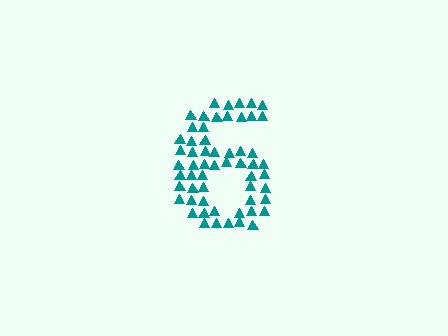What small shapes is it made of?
It is made of small triangles.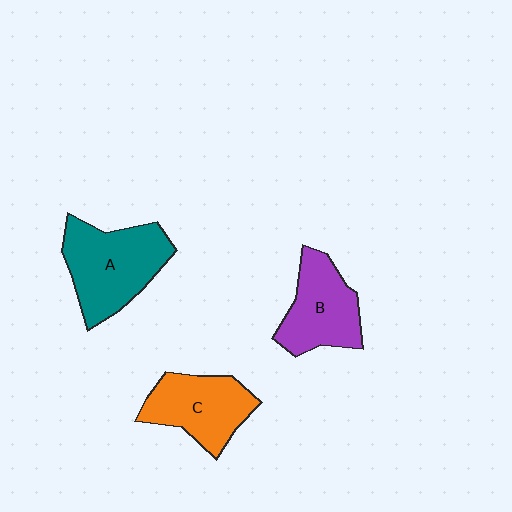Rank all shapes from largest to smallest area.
From largest to smallest: A (teal), C (orange), B (purple).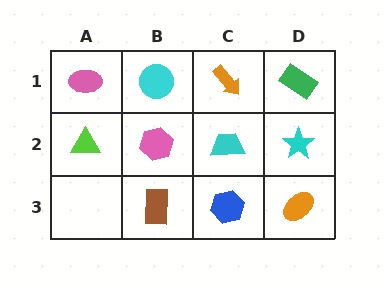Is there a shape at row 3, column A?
No, that cell is empty.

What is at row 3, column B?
A brown rectangle.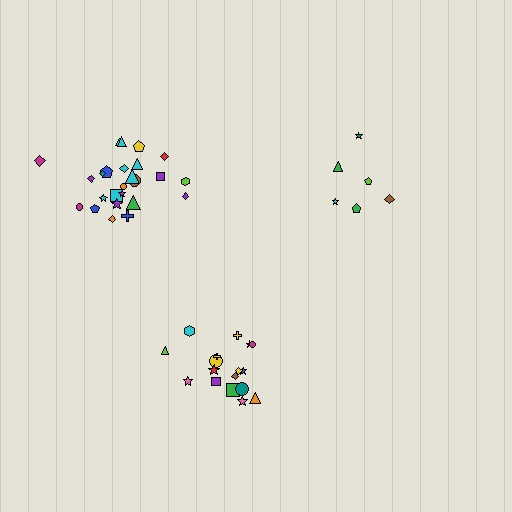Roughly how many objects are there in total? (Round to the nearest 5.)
Roughly 50 objects in total.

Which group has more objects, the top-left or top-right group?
The top-left group.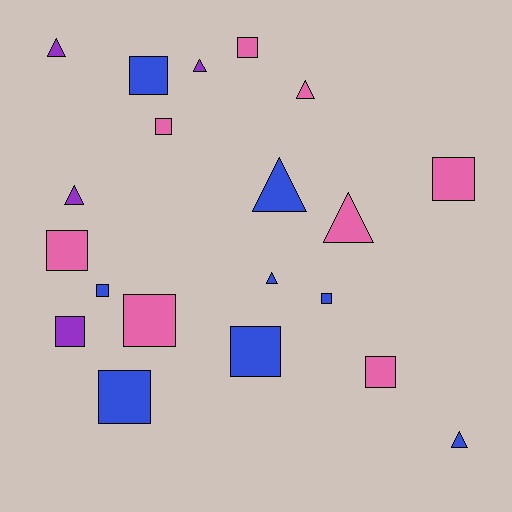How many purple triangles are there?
There are 3 purple triangles.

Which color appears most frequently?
Blue, with 8 objects.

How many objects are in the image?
There are 20 objects.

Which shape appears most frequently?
Square, with 12 objects.